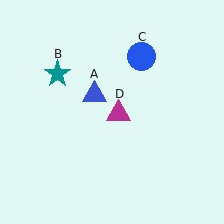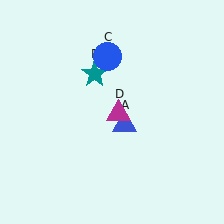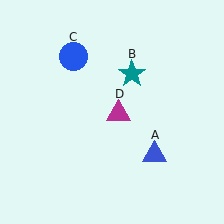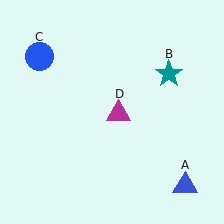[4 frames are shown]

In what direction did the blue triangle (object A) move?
The blue triangle (object A) moved down and to the right.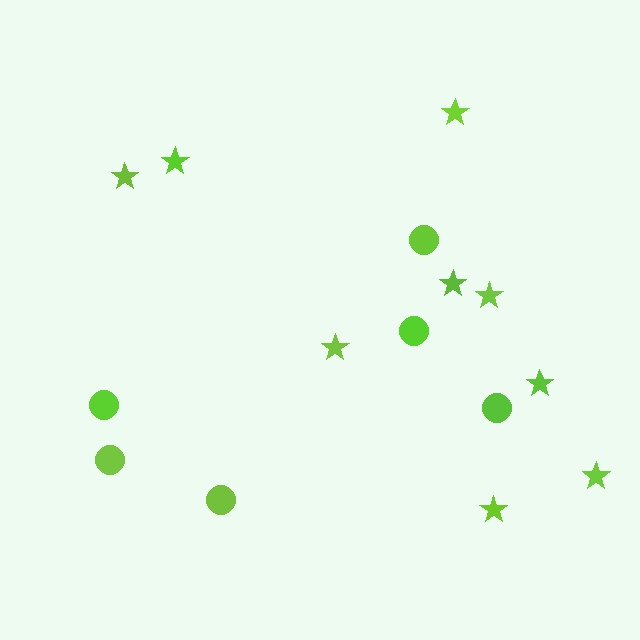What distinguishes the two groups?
There are 2 groups: one group of circles (6) and one group of stars (9).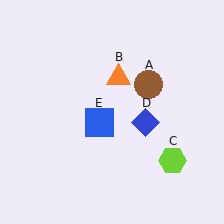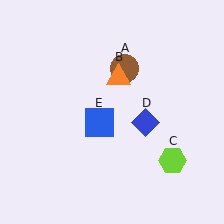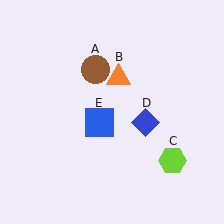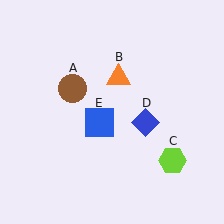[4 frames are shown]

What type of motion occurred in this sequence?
The brown circle (object A) rotated counterclockwise around the center of the scene.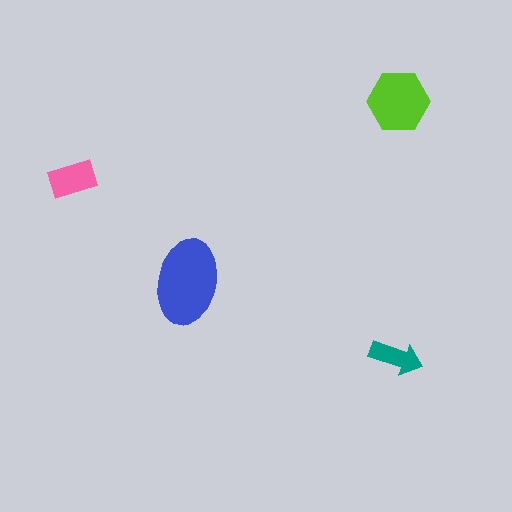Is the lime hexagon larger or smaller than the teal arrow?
Larger.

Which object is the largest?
The blue ellipse.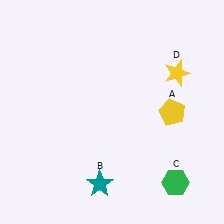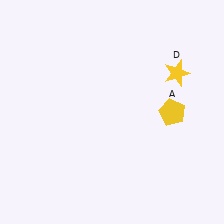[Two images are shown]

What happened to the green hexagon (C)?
The green hexagon (C) was removed in Image 2. It was in the bottom-right area of Image 1.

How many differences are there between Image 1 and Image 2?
There are 2 differences between the two images.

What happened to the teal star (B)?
The teal star (B) was removed in Image 2. It was in the bottom-left area of Image 1.